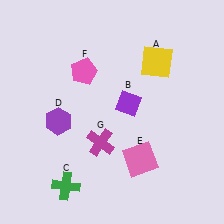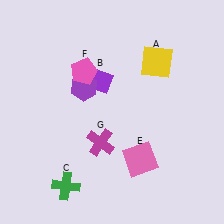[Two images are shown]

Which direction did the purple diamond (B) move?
The purple diamond (B) moved left.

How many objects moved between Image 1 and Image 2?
2 objects moved between the two images.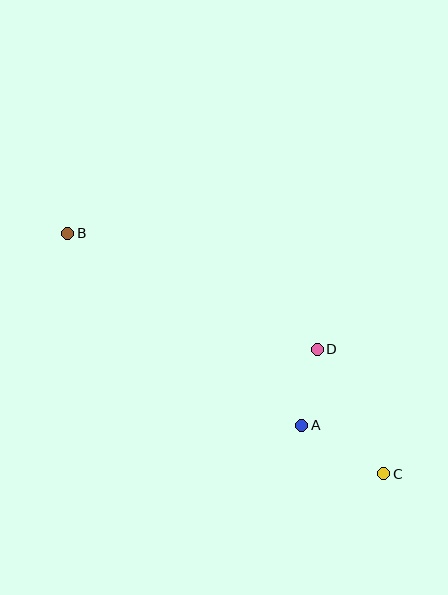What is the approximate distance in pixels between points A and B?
The distance between A and B is approximately 303 pixels.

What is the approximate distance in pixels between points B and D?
The distance between B and D is approximately 275 pixels.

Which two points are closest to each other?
Points A and D are closest to each other.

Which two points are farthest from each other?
Points B and C are farthest from each other.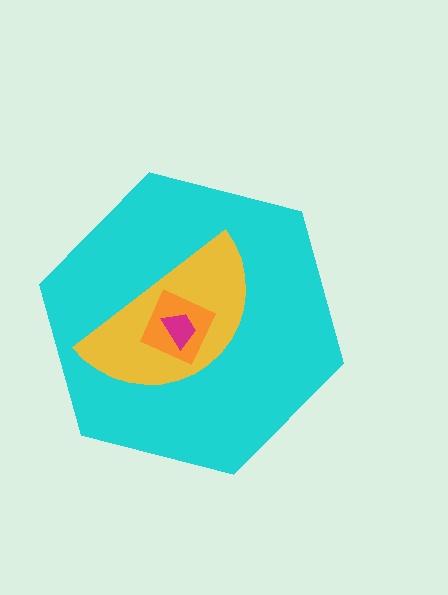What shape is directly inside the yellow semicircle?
The orange square.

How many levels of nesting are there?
4.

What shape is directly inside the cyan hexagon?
The yellow semicircle.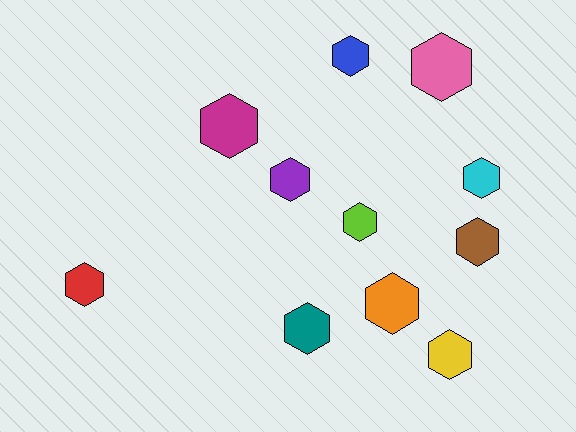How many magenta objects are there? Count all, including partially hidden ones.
There is 1 magenta object.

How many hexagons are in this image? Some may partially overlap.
There are 11 hexagons.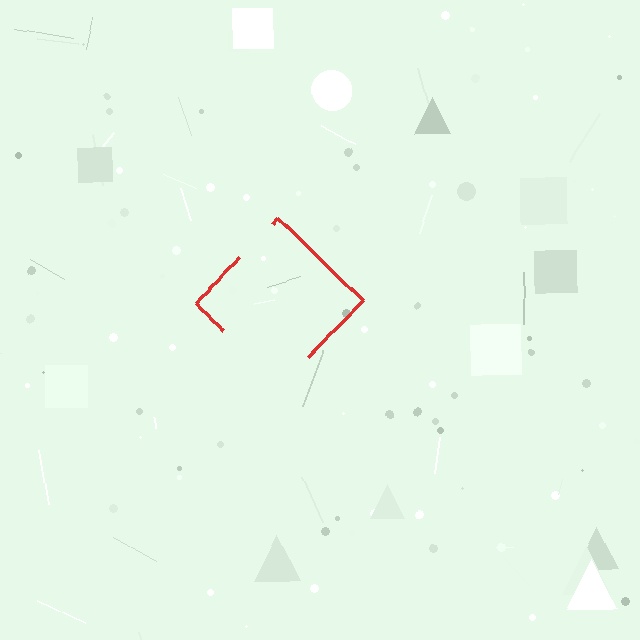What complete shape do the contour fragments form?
The contour fragments form a diamond.